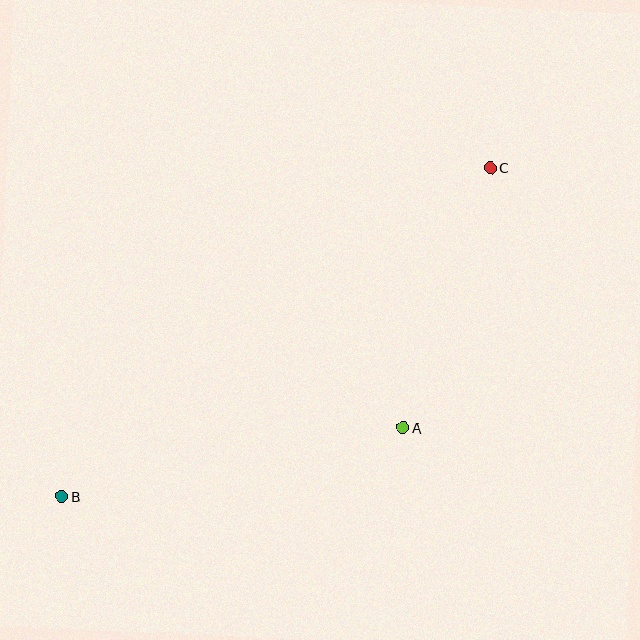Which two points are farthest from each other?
Points B and C are farthest from each other.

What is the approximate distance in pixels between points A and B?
The distance between A and B is approximately 348 pixels.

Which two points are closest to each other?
Points A and C are closest to each other.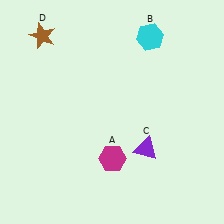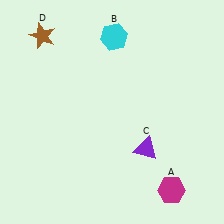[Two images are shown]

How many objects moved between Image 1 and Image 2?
2 objects moved between the two images.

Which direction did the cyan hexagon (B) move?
The cyan hexagon (B) moved left.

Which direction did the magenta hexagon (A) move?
The magenta hexagon (A) moved right.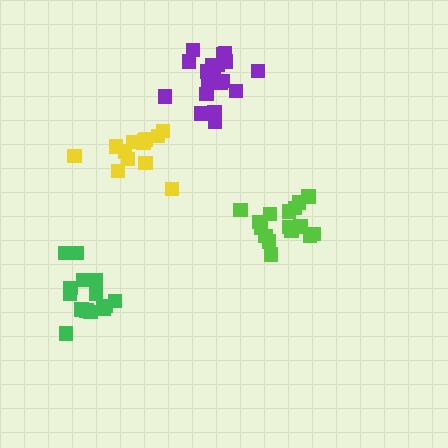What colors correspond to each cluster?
The clusters are colored: yellow, purple, lime, green.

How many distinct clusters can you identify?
There are 4 distinct clusters.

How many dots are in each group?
Group 1: 13 dots, Group 2: 19 dots, Group 3: 16 dots, Group 4: 14 dots (62 total).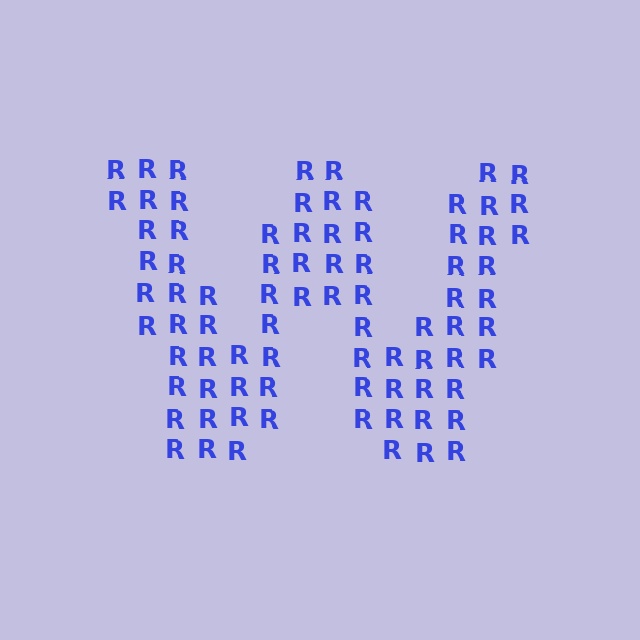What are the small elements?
The small elements are letter R's.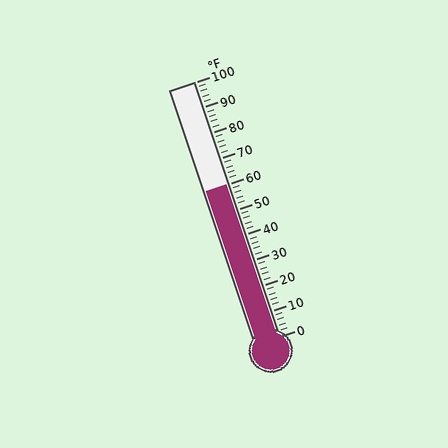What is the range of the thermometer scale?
The thermometer scale ranges from 0°F to 100°F.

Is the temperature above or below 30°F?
The temperature is above 30°F.